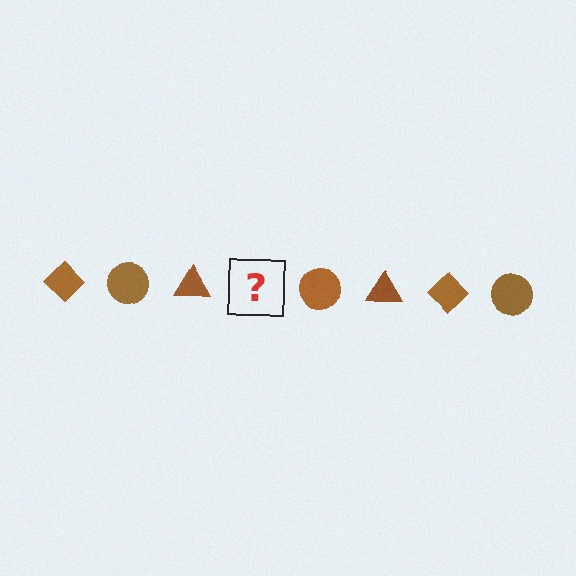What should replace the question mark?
The question mark should be replaced with a brown diamond.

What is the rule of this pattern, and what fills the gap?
The rule is that the pattern cycles through diamond, circle, triangle shapes in brown. The gap should be filled with a brown diamond.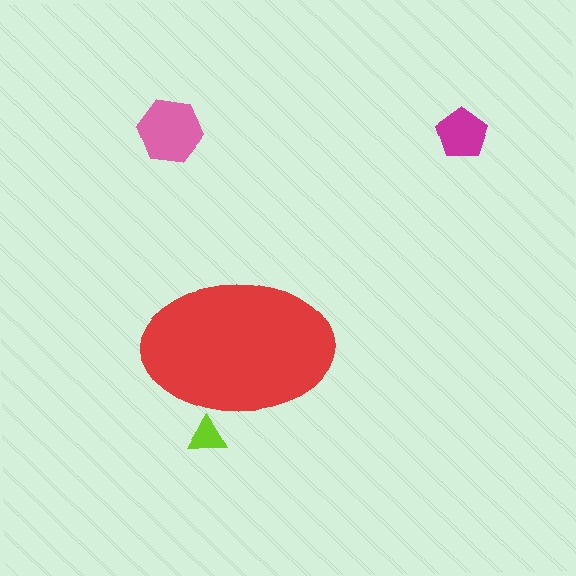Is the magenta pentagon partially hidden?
No, the magenta pentagon is fully visible.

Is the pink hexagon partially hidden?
No, the pink hexagon is fully visible.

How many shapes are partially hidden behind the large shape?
1 shape is partially hidden.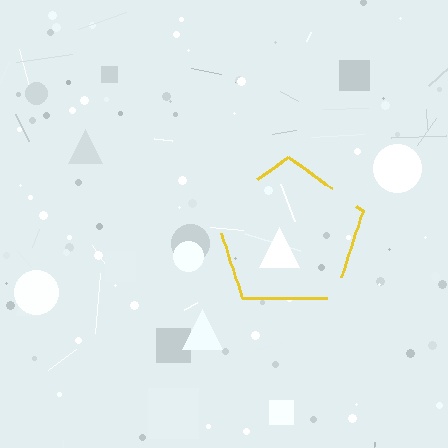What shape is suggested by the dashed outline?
The dashed outline suggests a pentagon.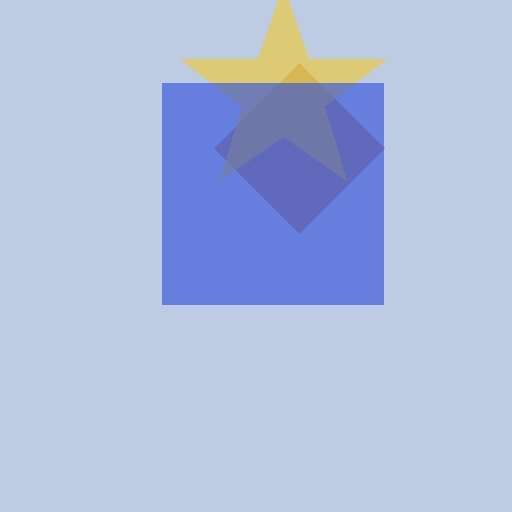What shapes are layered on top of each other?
The layered shapes are: a brown diamond, a yellow star, a blue square.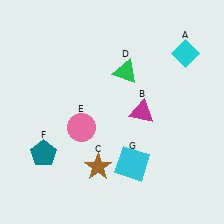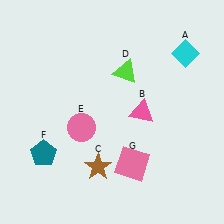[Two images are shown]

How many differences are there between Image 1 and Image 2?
There are 3 differences between the two images.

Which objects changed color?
B changed from magenta to pink. D changed from green to lime. G changed from cyan to pink.